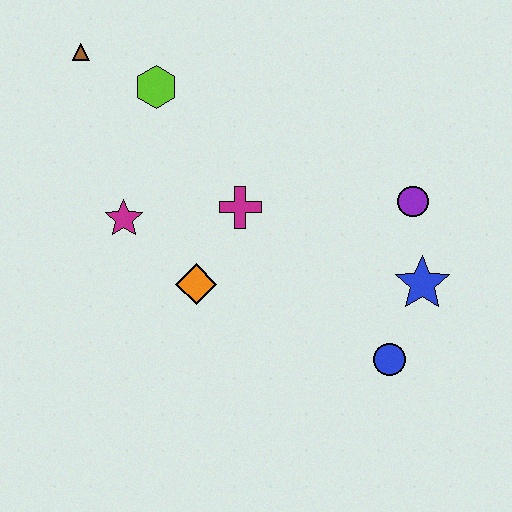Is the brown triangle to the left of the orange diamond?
Yes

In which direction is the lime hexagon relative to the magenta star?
The lime hexagon is above the magenta star.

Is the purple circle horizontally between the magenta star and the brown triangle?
No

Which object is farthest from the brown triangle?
The blue circle is farthest from the brown triangle.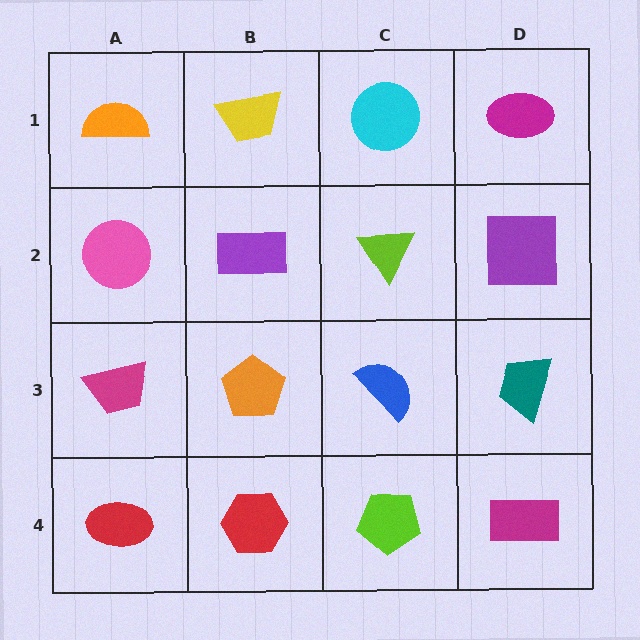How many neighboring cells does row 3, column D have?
3.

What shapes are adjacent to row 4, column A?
A magenta trapezoid (row 3, column A), a red hexagon (row 4, column B).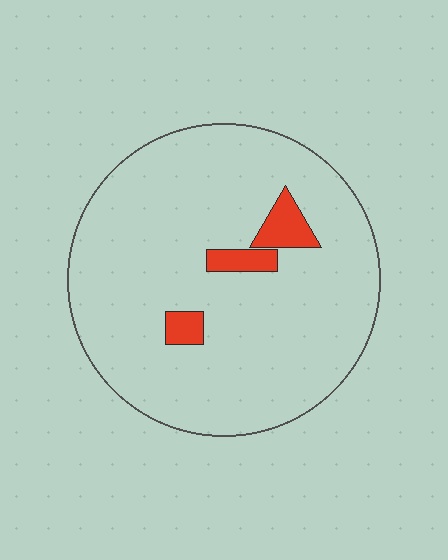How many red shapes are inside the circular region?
3.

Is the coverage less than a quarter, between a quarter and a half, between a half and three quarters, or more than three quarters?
Less than a quarter.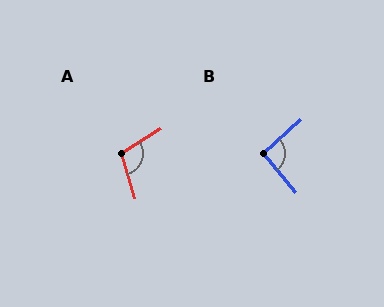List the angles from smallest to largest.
B (92°), A (106°).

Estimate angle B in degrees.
Approximately 92 degrees.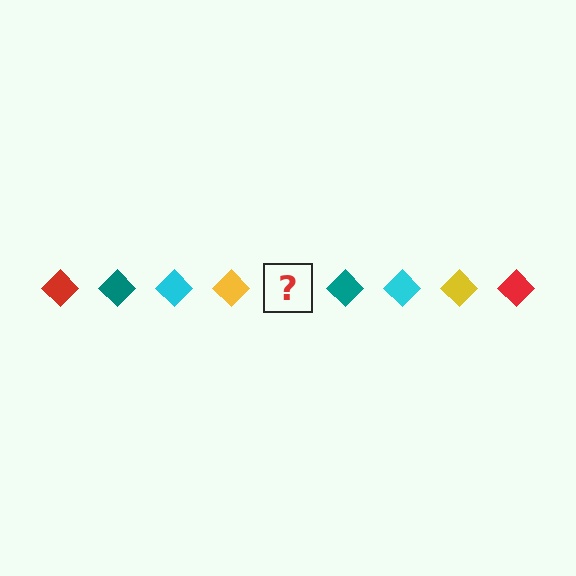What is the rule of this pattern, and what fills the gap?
The rule is that the pattern cycles through red, teal, cyan, yellow diamonds. The gap should be filled with a red diamond.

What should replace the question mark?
The question mark should be replaced with a red diamond.